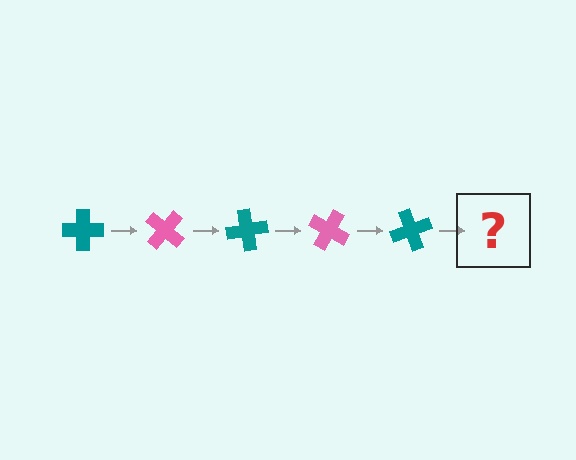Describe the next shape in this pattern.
It should be a pink cross, rotated 200 degrees from the start.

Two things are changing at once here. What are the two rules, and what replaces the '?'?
The two rules are that it rotates 40 degrees each step and the color cycles through teal and pink. The '?' should be a pink cross, rotated 200 degrees from the start.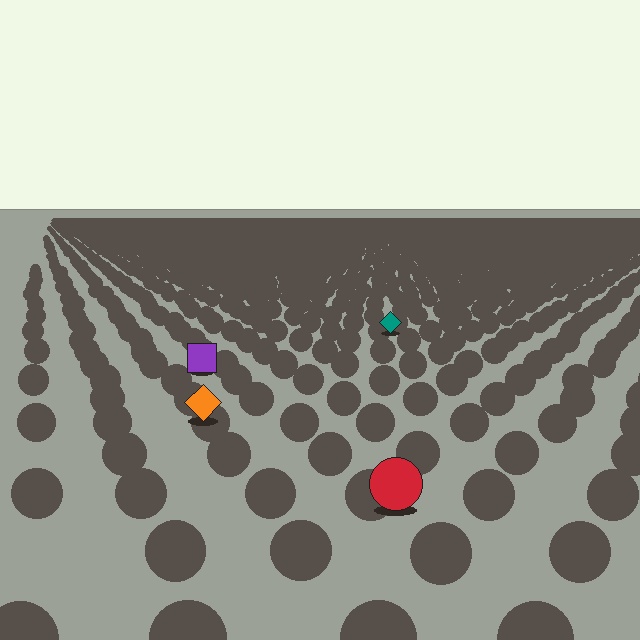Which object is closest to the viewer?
The red circle is closest. The texture marks near it are larger and more spread out.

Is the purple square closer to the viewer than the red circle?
No. The red circle is closer — you can tell from the texture gradient: the ground texture is coarser near it.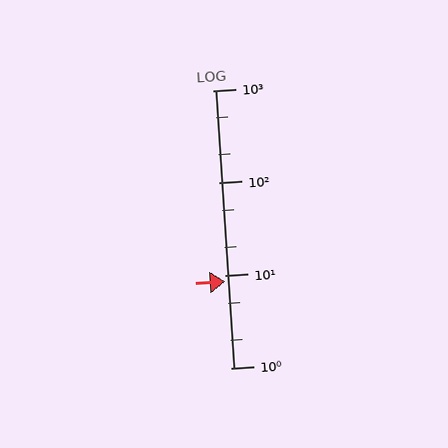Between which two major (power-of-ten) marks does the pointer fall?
The pointer is between 1 and 10.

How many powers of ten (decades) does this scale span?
The scale spans 3 decades, from 1 to 1000.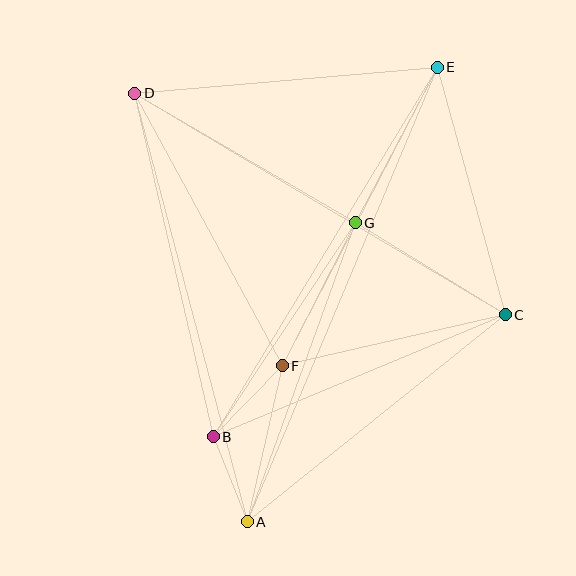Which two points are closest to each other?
Points A and B are closest to each other.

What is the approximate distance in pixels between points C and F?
The distance between C and F is approximately 229 pixels.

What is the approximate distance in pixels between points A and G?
The distance between A and G is approximately 318 pixels.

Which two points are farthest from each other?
Points A and E are farthest from each other.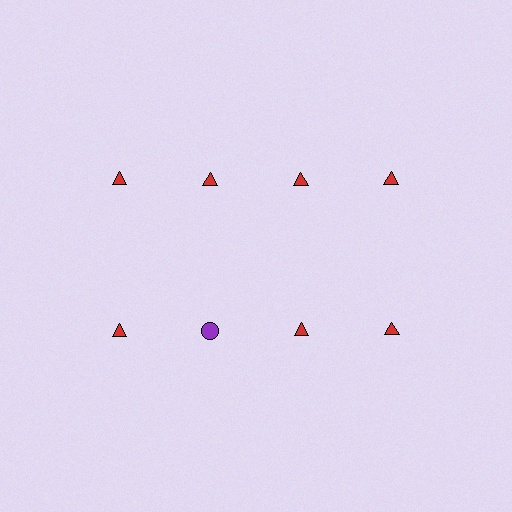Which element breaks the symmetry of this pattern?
The purple circle in the second row, second from left column breaks the symmetry. All other shapes are red triangles.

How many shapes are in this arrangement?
There are 8 shapes arranged in a grid pattern.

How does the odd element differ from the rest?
It differs in both color (purple instead of red) and shape (circle instead of triangle).